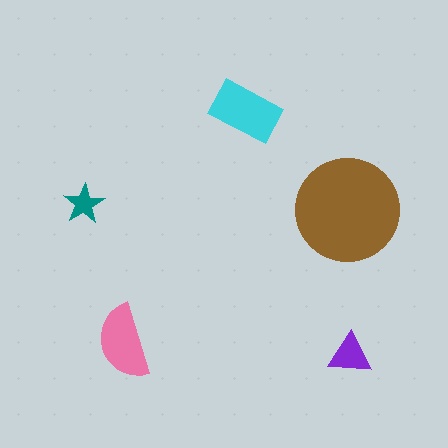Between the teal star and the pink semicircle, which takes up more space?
The pink semicircle.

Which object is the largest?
The brown circle.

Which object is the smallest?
The teal star.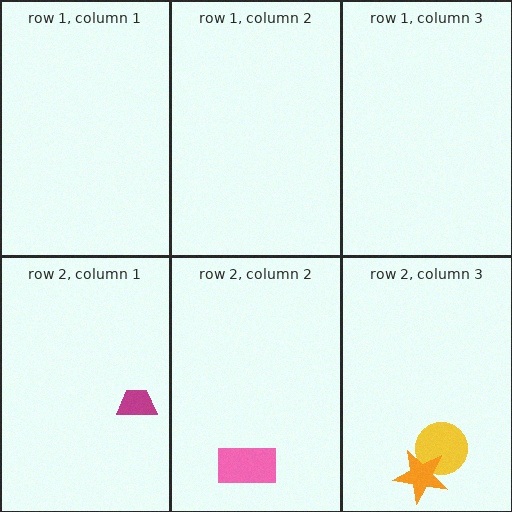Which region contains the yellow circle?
The row 2, column 3 region.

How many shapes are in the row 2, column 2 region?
1.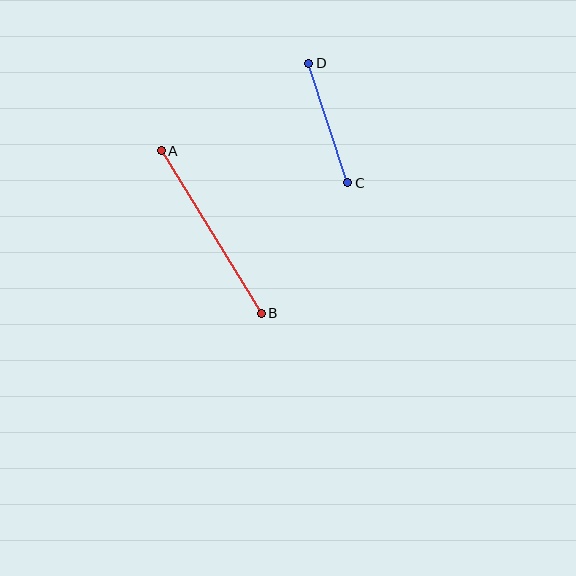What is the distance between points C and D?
The distance is approximately 126 pixels.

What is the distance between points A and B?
The distance is approximately 191 pixels.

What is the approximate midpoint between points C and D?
The midpoint is at approximately (328, 123) pixels.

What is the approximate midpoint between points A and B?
The midpoint is at approximately (211, 232) pixels.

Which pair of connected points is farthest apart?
Points A and B are farthest apart.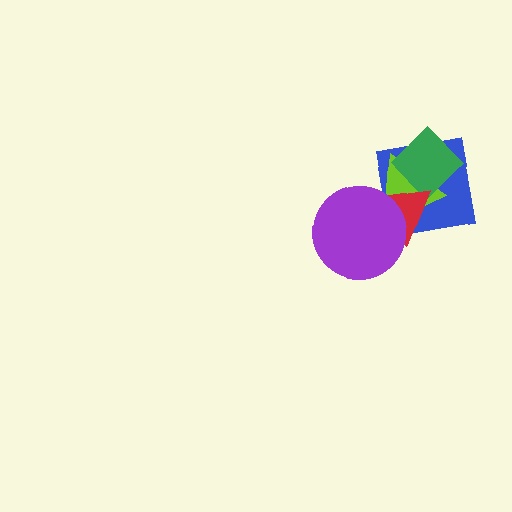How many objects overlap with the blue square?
4 objects overlap with the blue square.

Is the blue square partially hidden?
Yes, it is partially covered by another shape.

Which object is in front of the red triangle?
The purple circle is in front of the red triangle.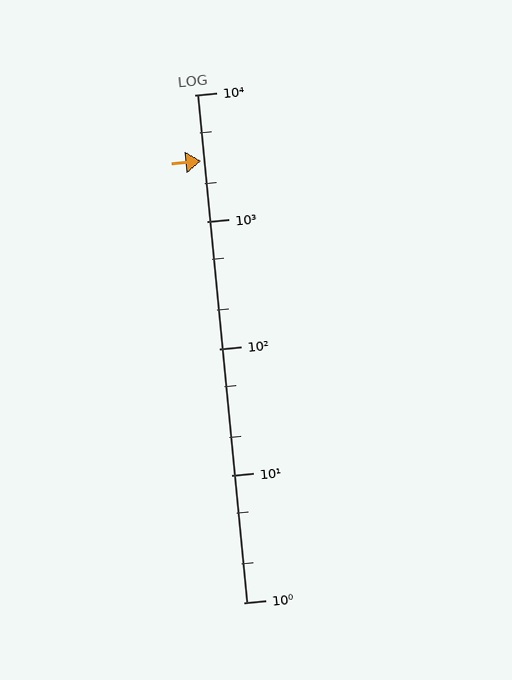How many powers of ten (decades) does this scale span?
The scale spans 4 decades, from 1 to 10000.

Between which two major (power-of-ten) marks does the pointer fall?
The pointer is between 1000 and 10000.